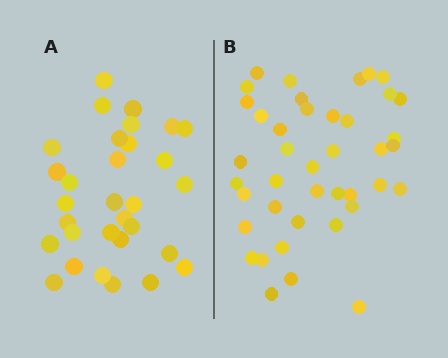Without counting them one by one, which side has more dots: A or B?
Region B (the right region) has more dots.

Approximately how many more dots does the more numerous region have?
Region B has roughly 10 or so more dots than region A.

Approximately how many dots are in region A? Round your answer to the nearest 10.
About 30 dots. (The exact count is 31, which rounds to 30.)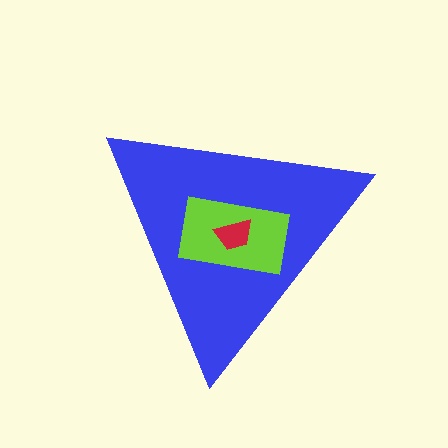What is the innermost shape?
The red trapezoid.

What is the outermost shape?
The blue triangle.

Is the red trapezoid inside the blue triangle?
Yes.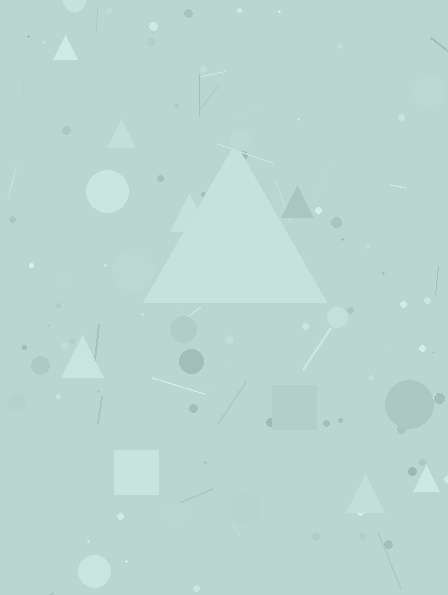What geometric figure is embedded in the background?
A triangle is embedded in the background.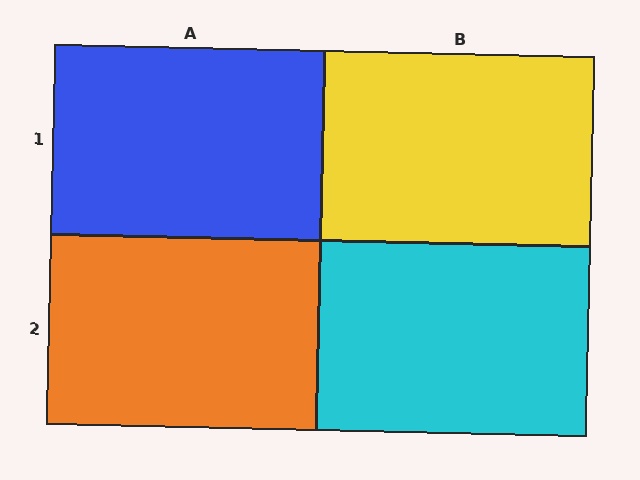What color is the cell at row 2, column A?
Orange.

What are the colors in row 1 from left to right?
Blue, yellow.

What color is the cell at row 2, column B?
Cyan.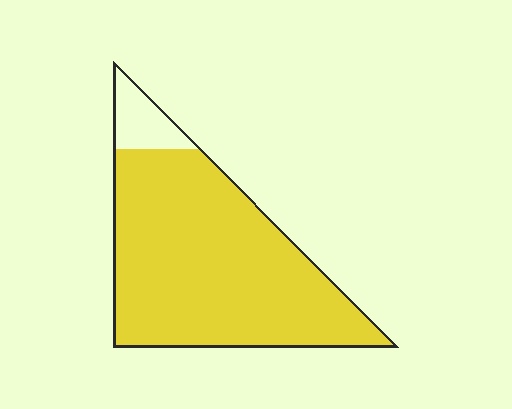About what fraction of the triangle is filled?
About nine tenths (9/10).